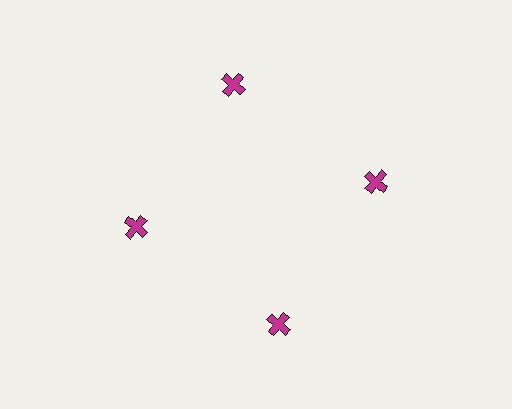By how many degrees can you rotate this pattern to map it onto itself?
The pattern maps onto itself every 90 degrees of rotation.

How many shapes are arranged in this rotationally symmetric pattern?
There are 4 shapes, arranged in 4 groups of 1.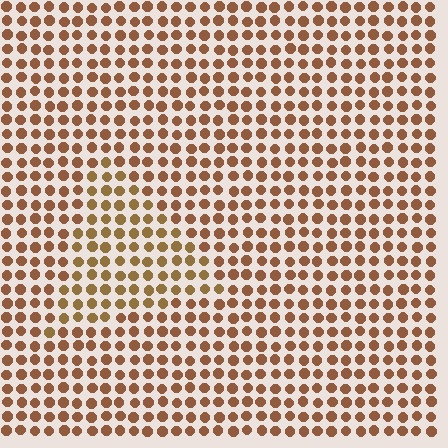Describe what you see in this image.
The image is filled with small brown elements in a uniform arrangement. A triangle-shaped region is visible where the elements are tinted to a slightly different hue, forming a subtle color boundary.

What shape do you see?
I see a triangle.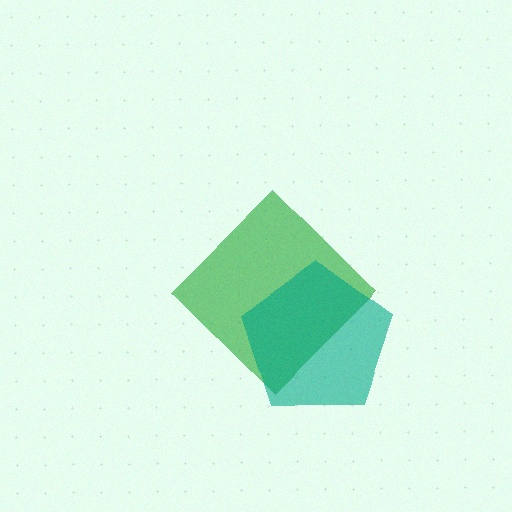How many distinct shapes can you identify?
There are 2 distinct shapes: a green diamond, a teal pentagon.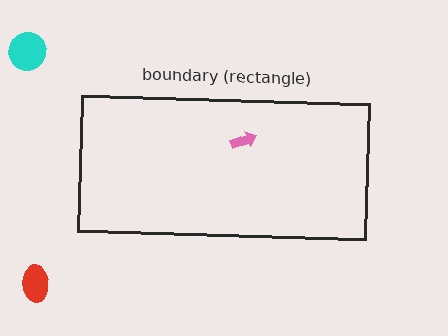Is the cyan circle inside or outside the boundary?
Outside.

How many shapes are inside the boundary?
1 inside, 2 outside.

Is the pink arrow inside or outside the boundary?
Inside.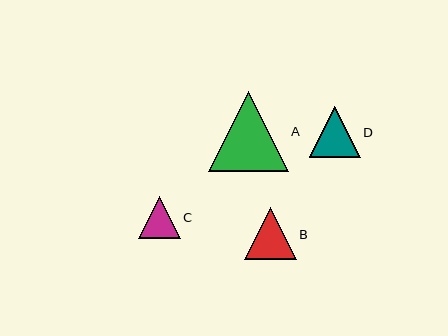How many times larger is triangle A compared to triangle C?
Triangle A is approximately 1.9 times the size of triangle C.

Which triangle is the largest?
Triangle A is the largest with a size of approximately 80 pixels.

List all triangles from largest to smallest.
From largest to smallest: A, B, D, C.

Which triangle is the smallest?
Triangle C is the smallest with a size of approximately 42 pixels.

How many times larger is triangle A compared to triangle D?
Triangle A is approximately 1.6 times the size of triangle D.